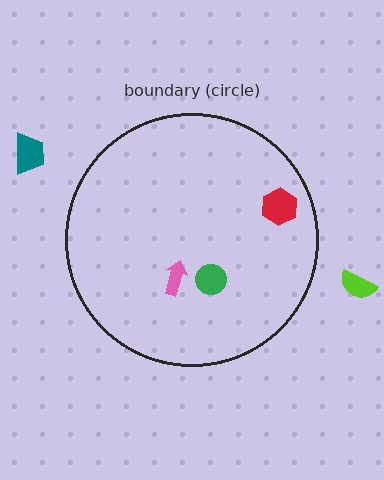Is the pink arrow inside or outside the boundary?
Inside.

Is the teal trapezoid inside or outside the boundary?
Outside.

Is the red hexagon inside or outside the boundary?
Inside.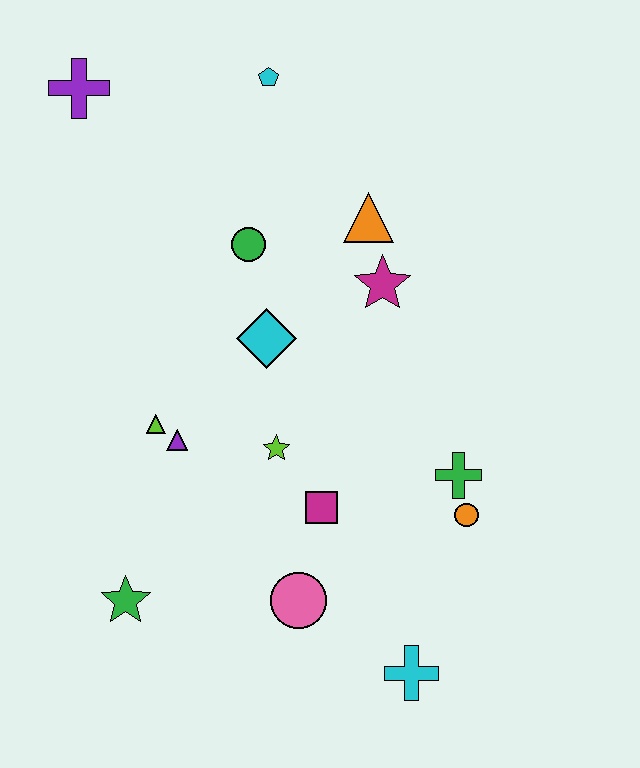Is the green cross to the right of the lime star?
Yes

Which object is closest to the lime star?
The magenta square is closest to the lime star.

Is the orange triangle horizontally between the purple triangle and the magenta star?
Yes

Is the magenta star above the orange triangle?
No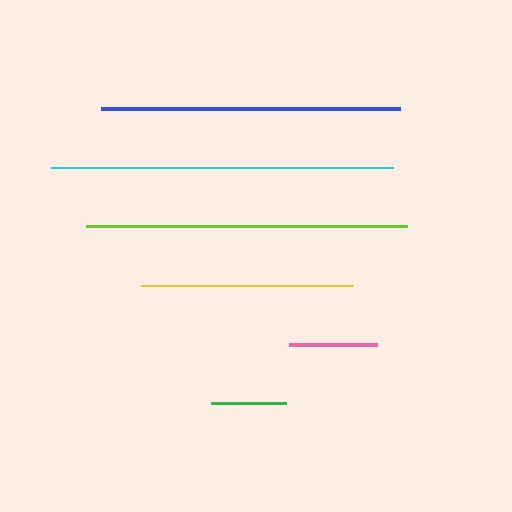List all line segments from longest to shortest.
From longest to shortest: cyan, lime, blue, yellow, pink, green.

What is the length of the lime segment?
The lime segment is approximately 321 pixels long.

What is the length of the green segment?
The green segment is approximately 75 pixels long.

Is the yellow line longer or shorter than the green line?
The yellow line is longer than the green line.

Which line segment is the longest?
The cyan line is the longest at approximately 342 pixels.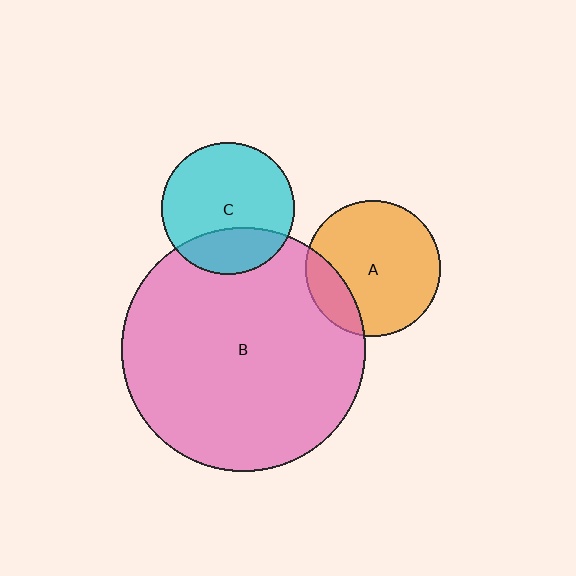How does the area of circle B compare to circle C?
Approximately 3.4 times.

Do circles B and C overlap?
Yes.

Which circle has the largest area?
Circle B (pink).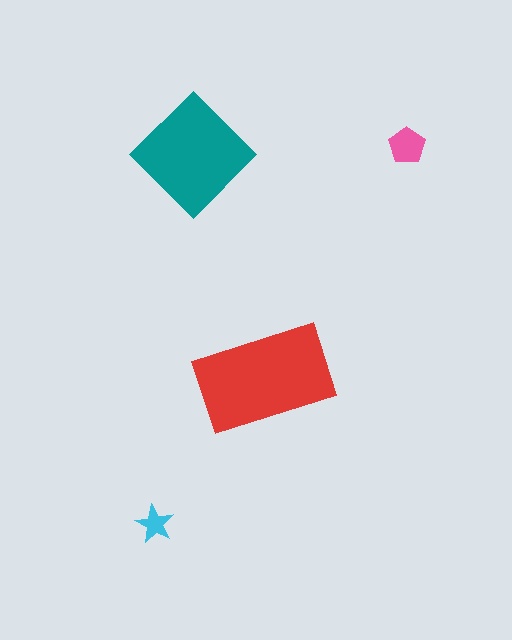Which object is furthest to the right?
The pink pentagon is rightmost.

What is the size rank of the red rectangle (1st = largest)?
1st.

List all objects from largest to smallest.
The red rectangle, the teal diamond, the pink pentagon, the cyan star.